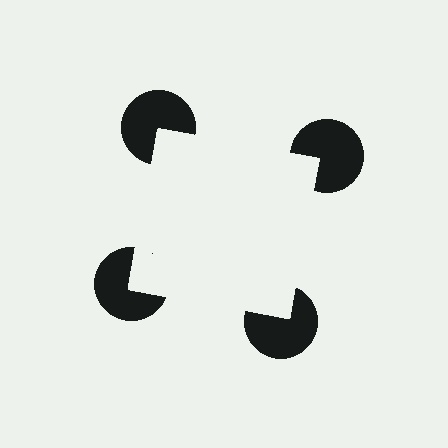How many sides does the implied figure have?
4 sides.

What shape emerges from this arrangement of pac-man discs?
An illusory square — its edges are inferred from the aligned wedge cuts in the pac-man discs, not physically drawn.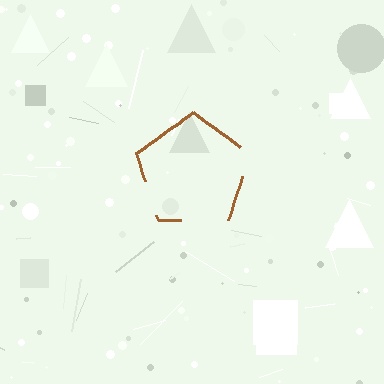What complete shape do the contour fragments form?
The contour fragments form a pentagon.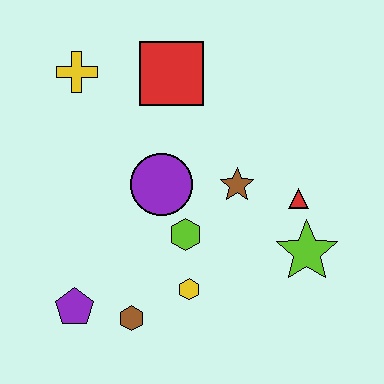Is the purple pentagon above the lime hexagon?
No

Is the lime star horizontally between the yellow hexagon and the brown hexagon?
No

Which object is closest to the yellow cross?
The red square is closest to the yellow cross.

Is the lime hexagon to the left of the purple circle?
No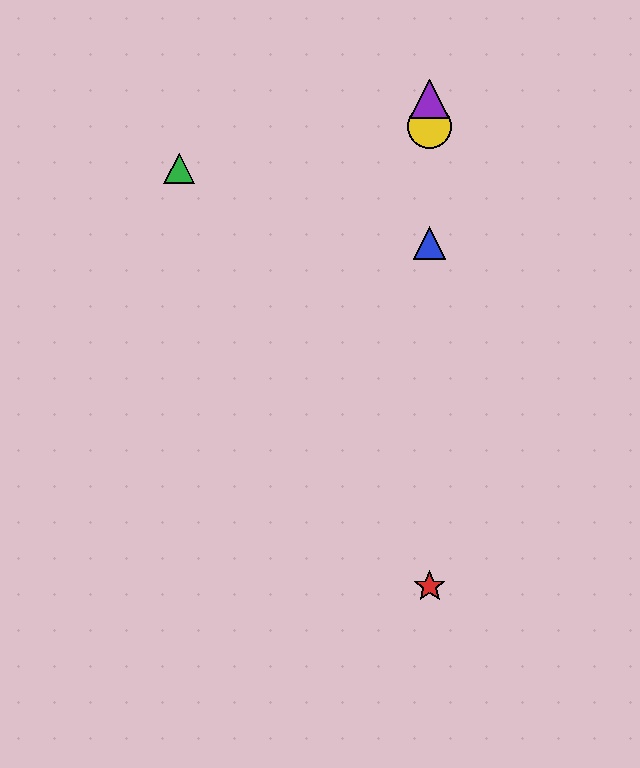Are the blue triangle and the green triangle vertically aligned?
No, the blue triangle is at x≈430 and the green triangle is at x≈179.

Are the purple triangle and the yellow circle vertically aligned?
Yes, both are at x≈430.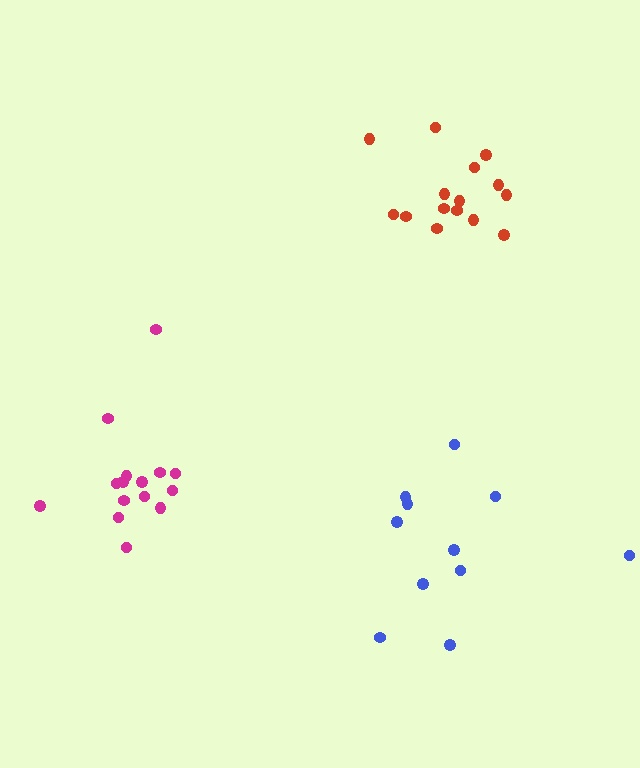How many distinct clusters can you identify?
There are 3 distinct clusters.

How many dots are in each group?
Group 1: 11 dots, Group 2: 15 dots, Group 3: 15 dots (41 total).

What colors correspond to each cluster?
The clusters are colored: blue, magenta, red.